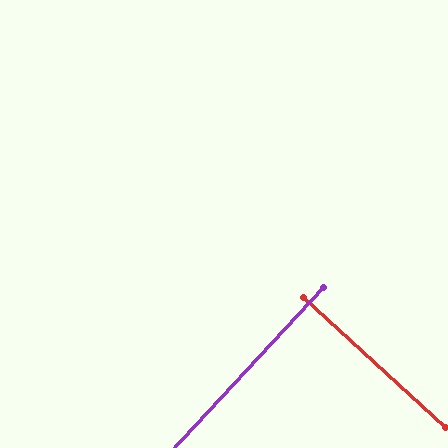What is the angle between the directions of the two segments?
Approximately 90 degrees.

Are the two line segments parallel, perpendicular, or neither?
Perpendicular — they meet at approximately 90°.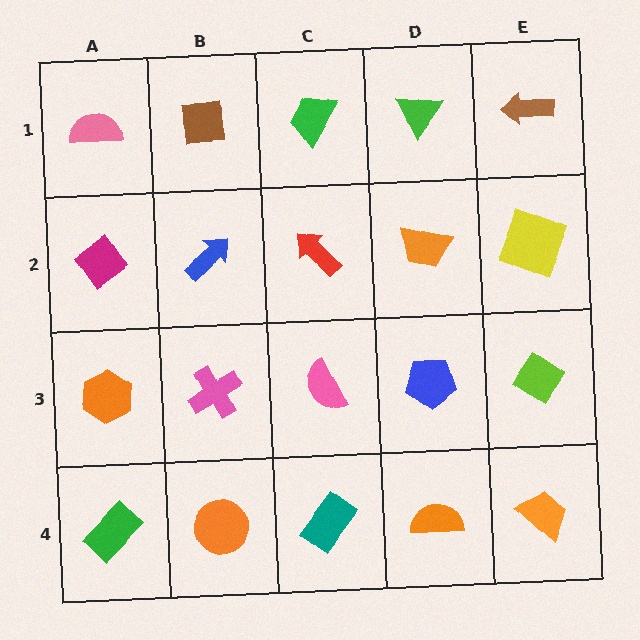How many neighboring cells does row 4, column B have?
3.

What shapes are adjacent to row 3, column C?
A red arrow (row 2, column C), a teal rectangle (row 4, column C), a pink cross (row 3, column B), a blue pentagon (row 3, column D).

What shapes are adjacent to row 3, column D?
An orange trapezoid (row 2, column D), an orange semicircle (row 4, column D), a pink semicircle (row 3, column C), a lime diamond (row 3, column E).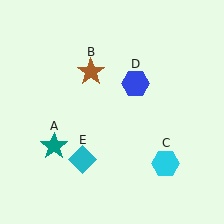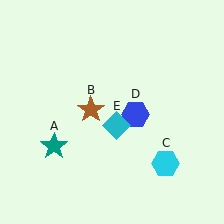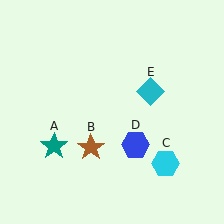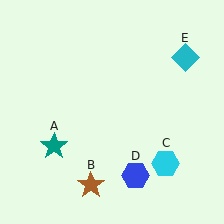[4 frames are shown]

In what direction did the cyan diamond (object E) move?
The cyan diamond (object E) moved up and to the right.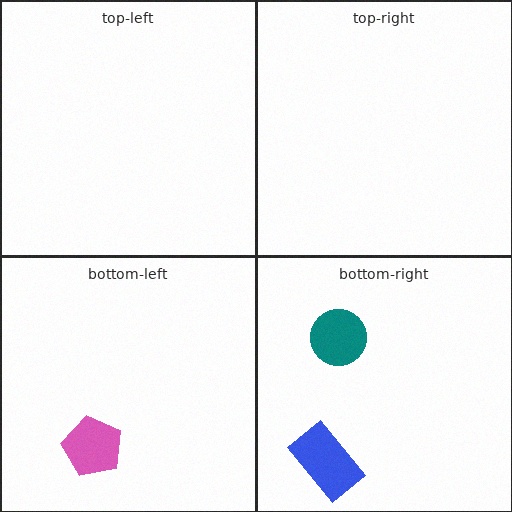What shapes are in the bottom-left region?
The pink pentagon.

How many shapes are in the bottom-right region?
2.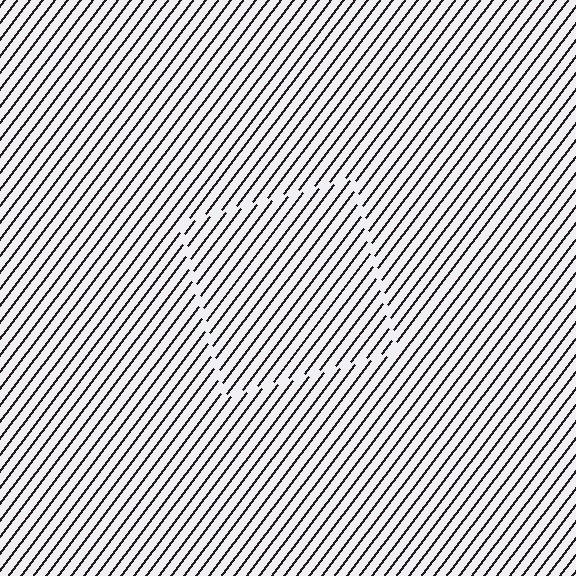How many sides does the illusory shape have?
4 sides — the line-ends trace a square.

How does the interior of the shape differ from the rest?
The interior of the shape contains the same grating, shifted by half a period — the contour is defined by the phase discontinuity where line-ends from the inner and outer gratings abut.